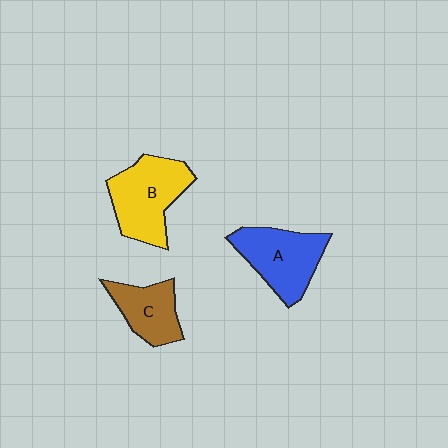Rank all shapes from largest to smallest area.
From largest to smallest: B (yellow), A (blue), C (brown).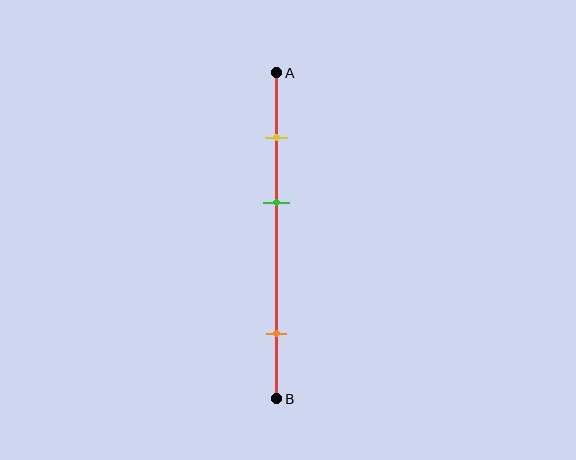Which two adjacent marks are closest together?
The yellow and green marks are the closest adjacent pair.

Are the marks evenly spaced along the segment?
No, the marks are not evenly spaced.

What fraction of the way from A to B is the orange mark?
The orange mark is approximately 80% (0.8) of the way from A to B.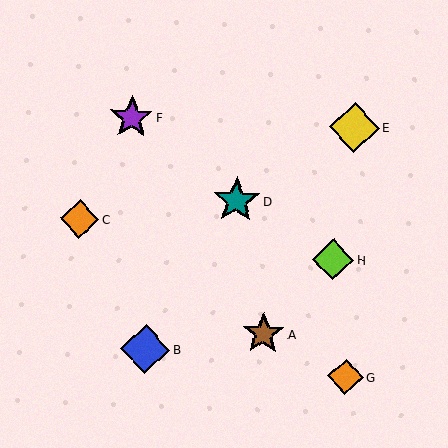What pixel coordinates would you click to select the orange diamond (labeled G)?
Click at (346, 377) to select the orange diamond G.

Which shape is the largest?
The yellow diamond (labeled E) is the largest.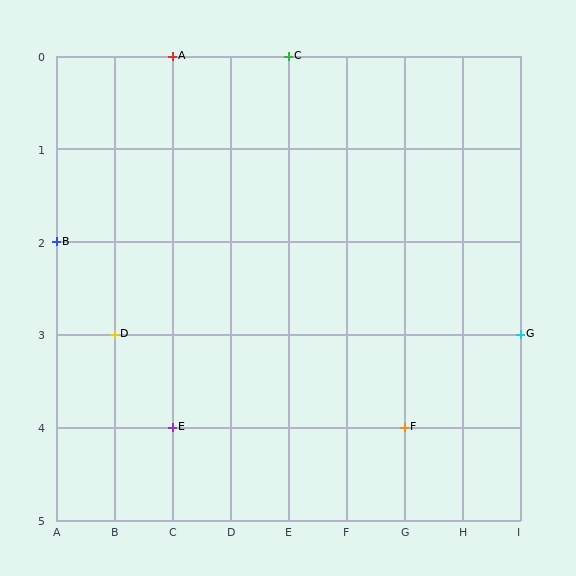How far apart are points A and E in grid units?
Points A and E are 4 rows apart.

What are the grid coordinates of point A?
Point A is at grid coordinates (C, 0).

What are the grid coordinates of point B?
Point B is at grid coordinates (A, 2).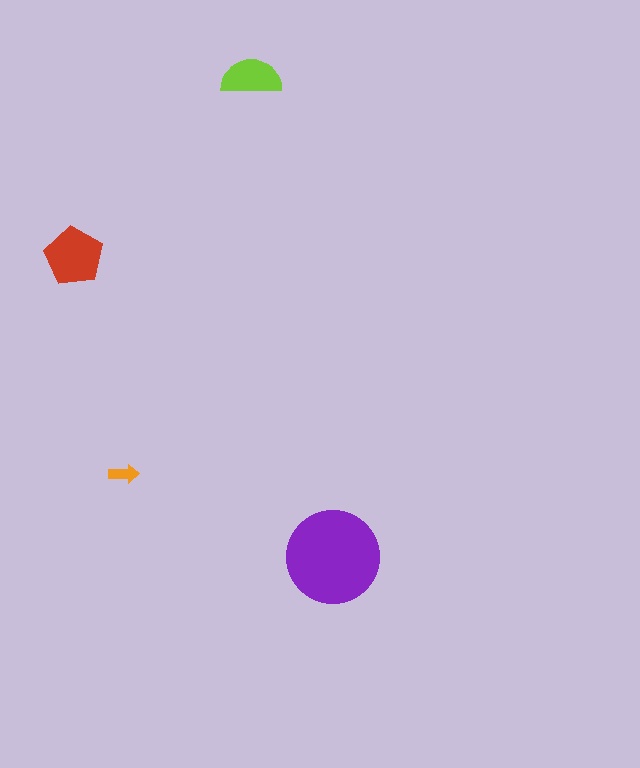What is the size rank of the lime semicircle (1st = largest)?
3rd.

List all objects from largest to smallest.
The purple circle, the red pentagon, the lime semicircle, the orange arrow.